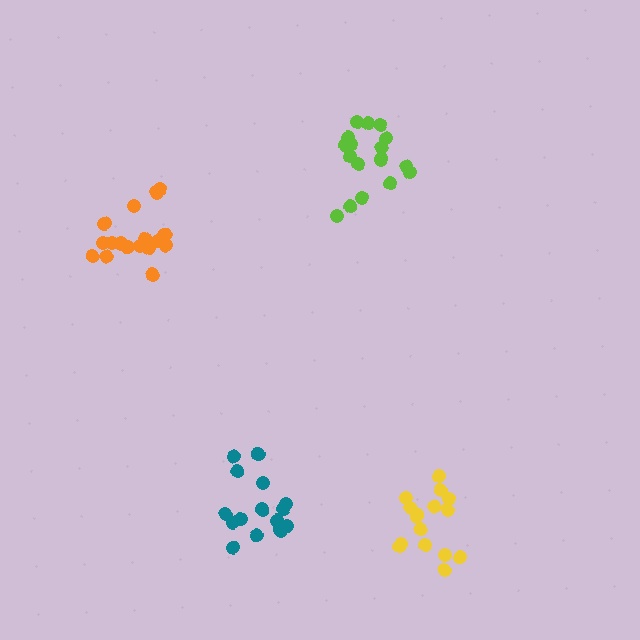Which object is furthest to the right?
The yellow cluster is rightmost.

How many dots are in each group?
Group 1: 16 dots, Group 2: 16 dots, Group 3: 17 dots, Group 4: 17 dots (66 total).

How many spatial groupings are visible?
There are 4 spatial groupings.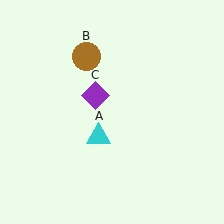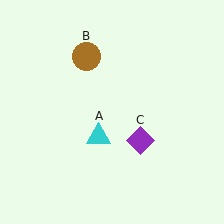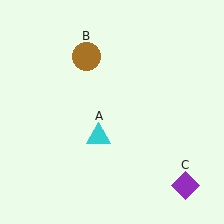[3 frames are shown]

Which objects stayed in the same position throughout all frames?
Cyan triangle (object A) and brown circle (object B) remained stationary.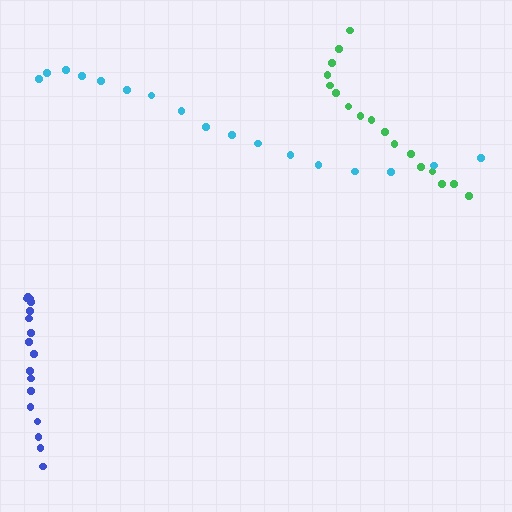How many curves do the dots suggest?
There are 3 distinct paths.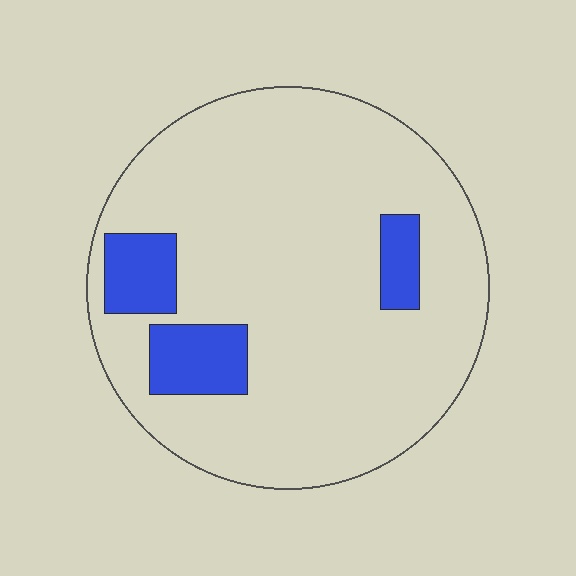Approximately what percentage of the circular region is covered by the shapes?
Approximately 15%.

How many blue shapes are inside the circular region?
3.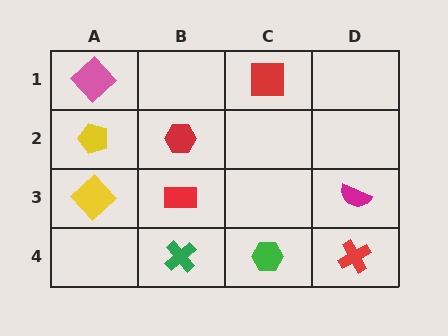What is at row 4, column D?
A red cross.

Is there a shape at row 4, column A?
No, that cell is empty.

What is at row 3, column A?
A yellow diamond.